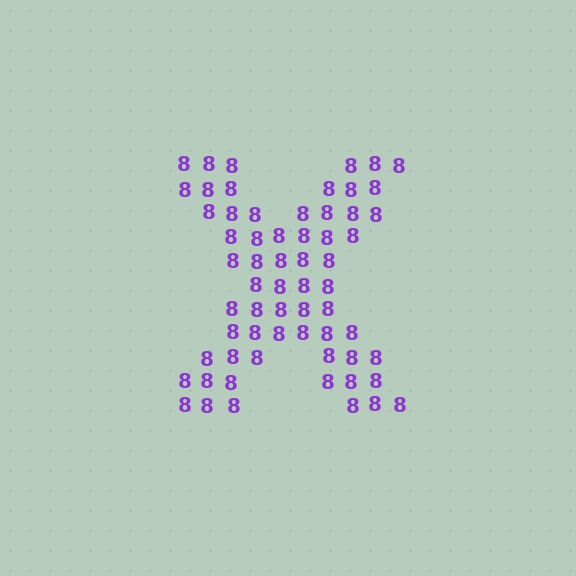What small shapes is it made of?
It is made of small digit 8's.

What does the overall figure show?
The overall figure shows the letter X.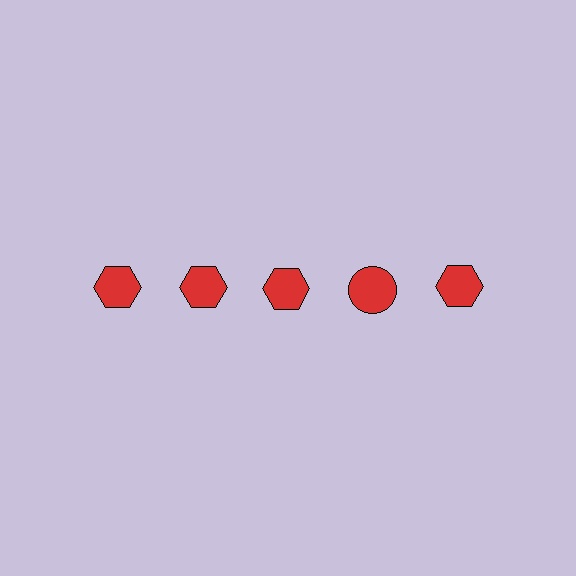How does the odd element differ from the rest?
It has a different shape: circle instead of hexagon.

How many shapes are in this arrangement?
There are 5 shapes arranged in a grid pattern.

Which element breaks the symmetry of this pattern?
The red circle in the top row, second from right column breaks the symmetry. All other shapes are red hexagons.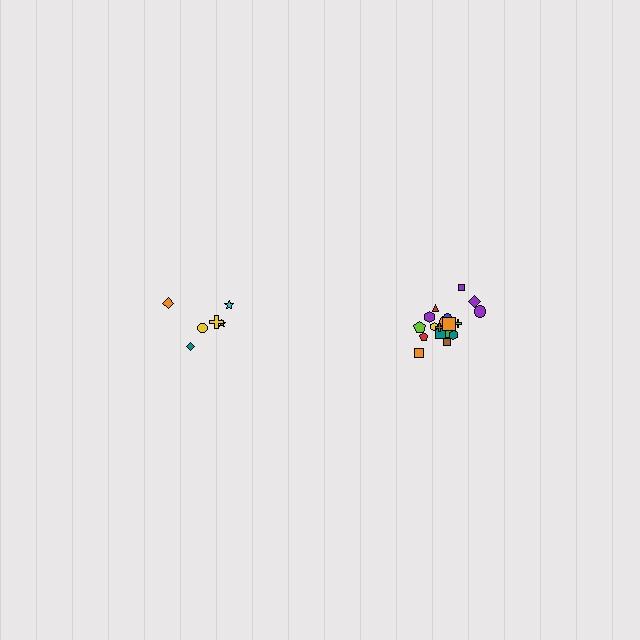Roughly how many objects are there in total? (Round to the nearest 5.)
Roughly 25 objects in total.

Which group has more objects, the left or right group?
The right group.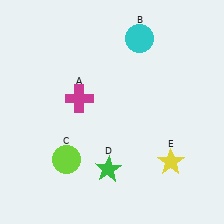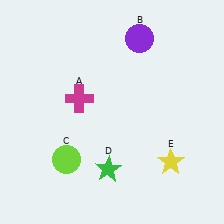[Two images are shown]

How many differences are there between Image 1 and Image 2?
There is 1 difference between the two images.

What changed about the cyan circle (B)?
In Image 1, B is cyan. In Image 2, it changed to purple.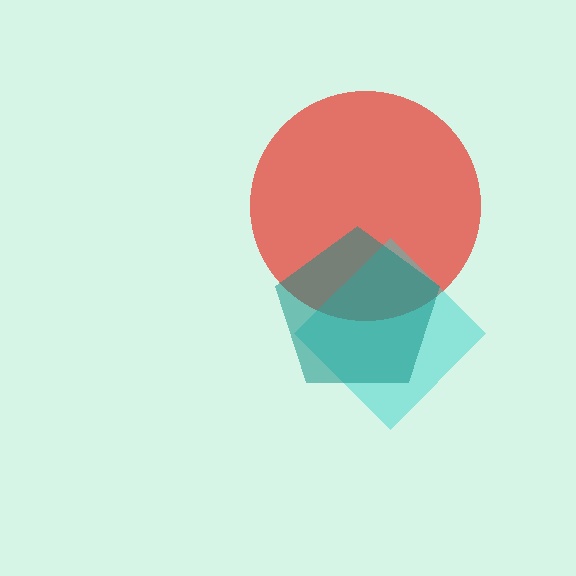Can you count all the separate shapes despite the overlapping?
Yes, there are 3 separate shapes.